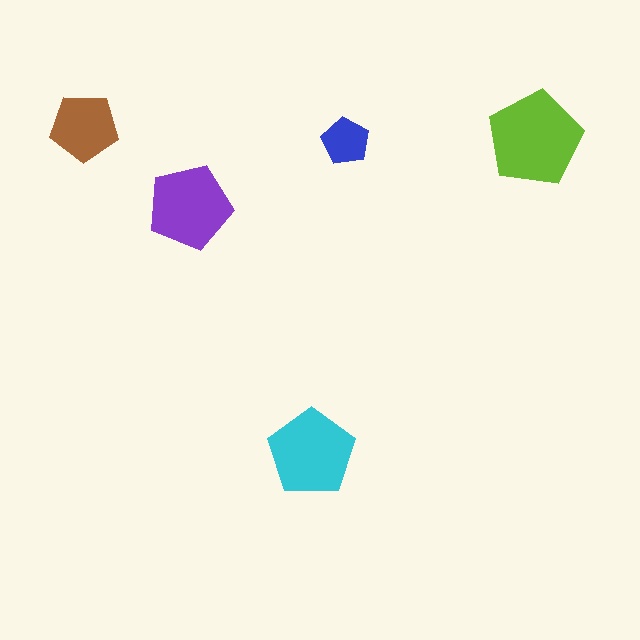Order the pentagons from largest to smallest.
the lime one, the cyan one, the purple one, the brown one, the blue one.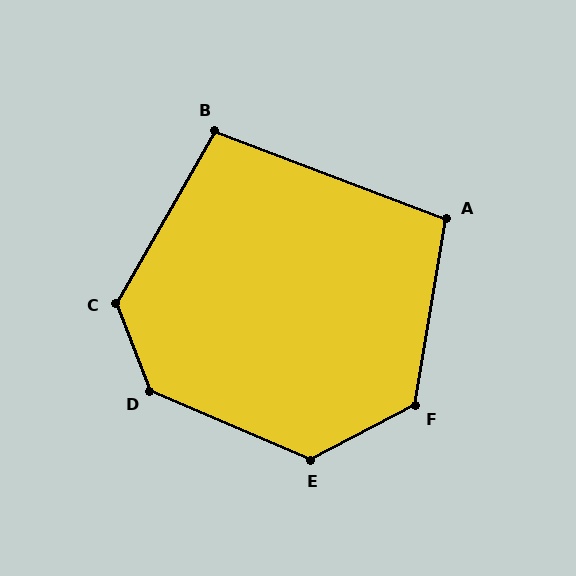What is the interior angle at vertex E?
Approximately 130 degrees (obtuse).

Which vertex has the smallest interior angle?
B, at approximately 99 degrees.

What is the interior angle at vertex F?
Approximately 127 degrees (obtuse).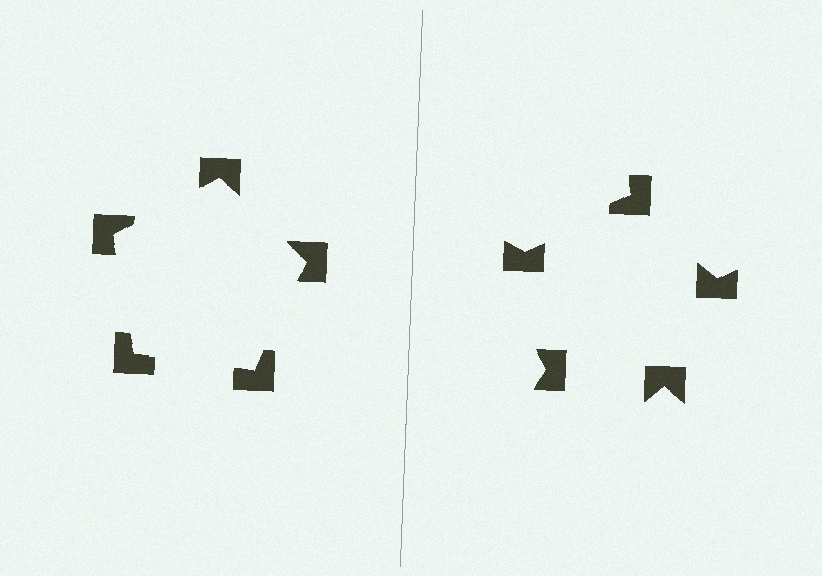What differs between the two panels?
The notched squares are positioned identically on both sides; only the wedge orientations differ. On the left they align to a pentagon; on the right they are misaligned.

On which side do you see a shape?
An illusory pentagon appears on the left side. On the right side the wedge cuts are rotated, so no coherent shape forms.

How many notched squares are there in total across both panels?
10 — 5 on each side.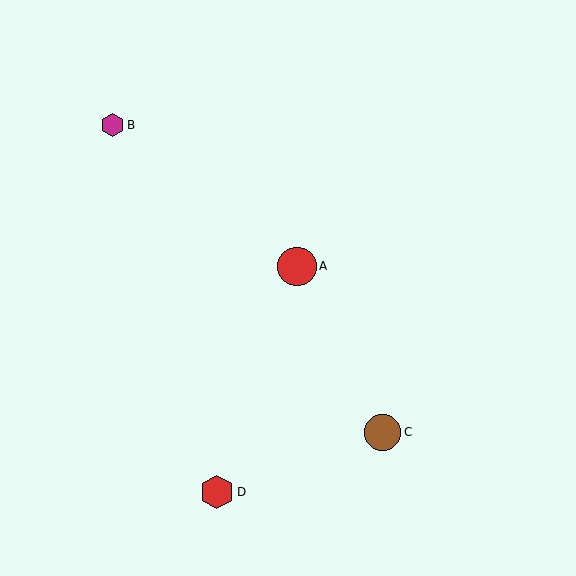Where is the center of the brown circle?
The center of the brown circle is at (383, 432).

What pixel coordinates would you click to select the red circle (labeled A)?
Click at (297, 266) to select the red circle A.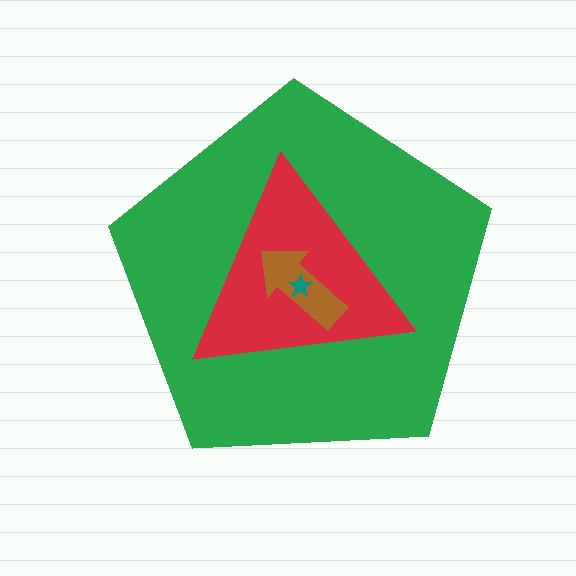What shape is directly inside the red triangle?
The brown arrow.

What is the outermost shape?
The green pentagon.